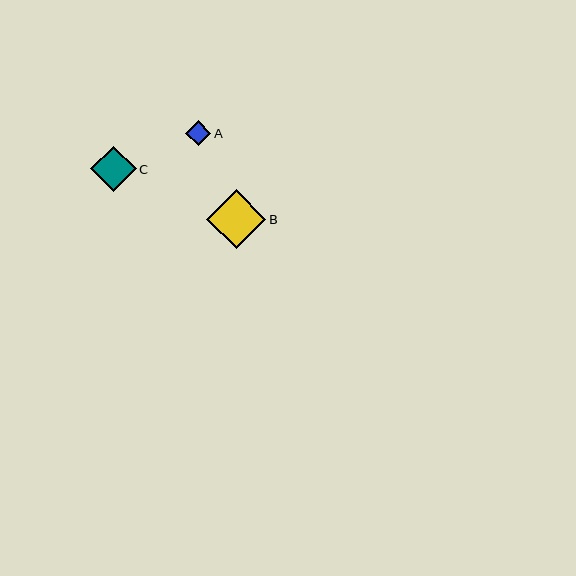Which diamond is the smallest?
Diamond A is the smallest with a size of approximately 25 pixels.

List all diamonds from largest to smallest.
From largest to smallest: B, C, A.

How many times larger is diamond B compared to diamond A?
Diamond B is approximately 2.4 times the size of diamond A.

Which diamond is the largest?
Diamond B is the largest with a size of approximately 59 pixels.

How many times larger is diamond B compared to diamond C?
Diamond B is approximately 1.3 times the size of diamond C.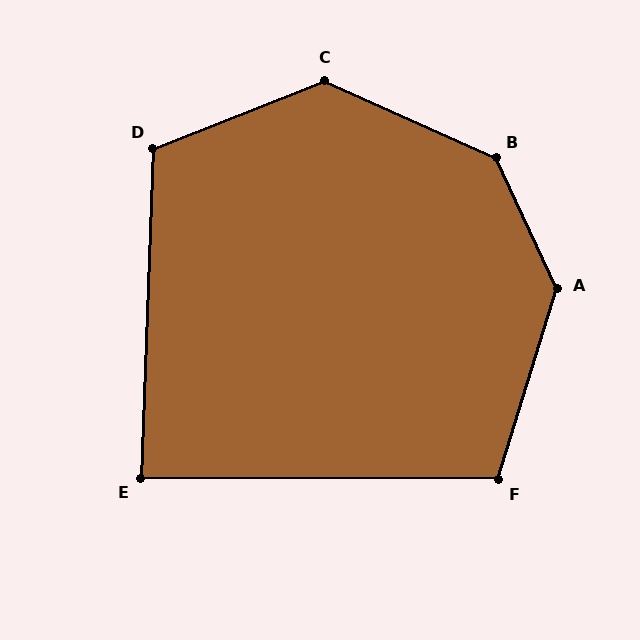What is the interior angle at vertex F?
Approximately 107 degrees (obtuse).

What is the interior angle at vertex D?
Approximately 114 degrees (obtuse).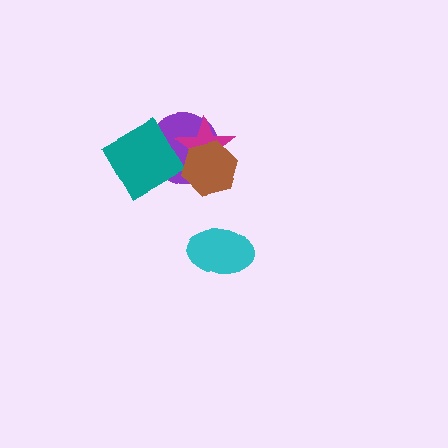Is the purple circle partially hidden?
Yes, it is partially covered by another shape.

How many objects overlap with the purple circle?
3 objects overlap with the purple circle.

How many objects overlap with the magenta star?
3 objects overlap with the magenta star.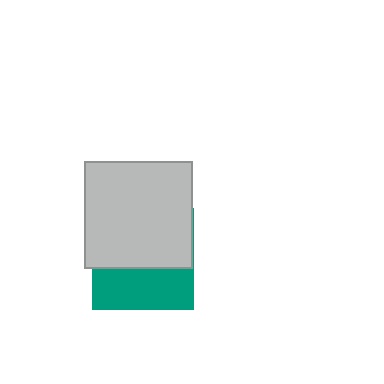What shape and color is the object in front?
The object in front is a light gray square.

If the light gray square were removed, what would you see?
You would see the complete teal square.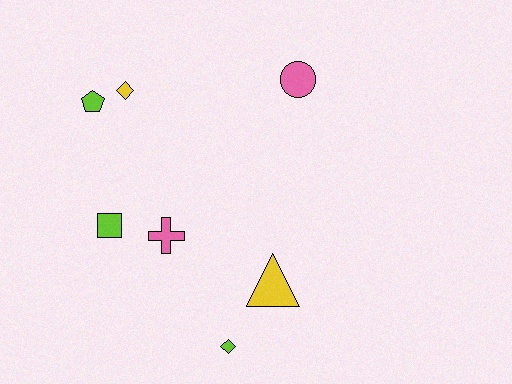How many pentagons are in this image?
There is 1 pentagon.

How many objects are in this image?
There are 7 objects.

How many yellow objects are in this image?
There are 2 yellow objects.